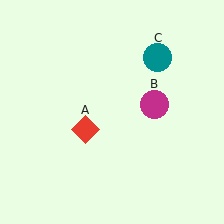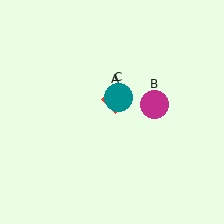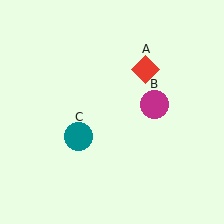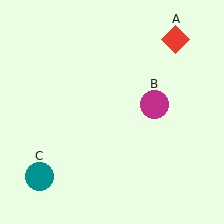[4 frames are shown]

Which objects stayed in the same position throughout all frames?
Magenta circle (object B) remained stationary.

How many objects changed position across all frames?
2 objects changed position: red diamond (object A), teal circle (object C).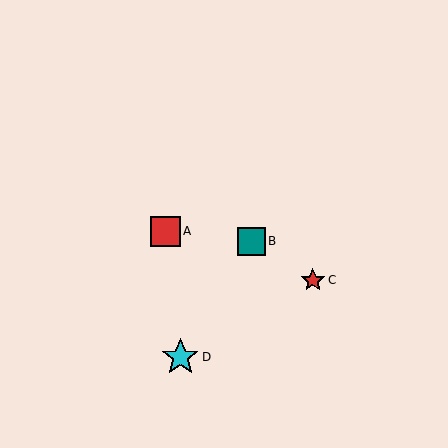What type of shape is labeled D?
Shape D is a cyan star.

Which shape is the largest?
The cyan star (labeled D) is the largest.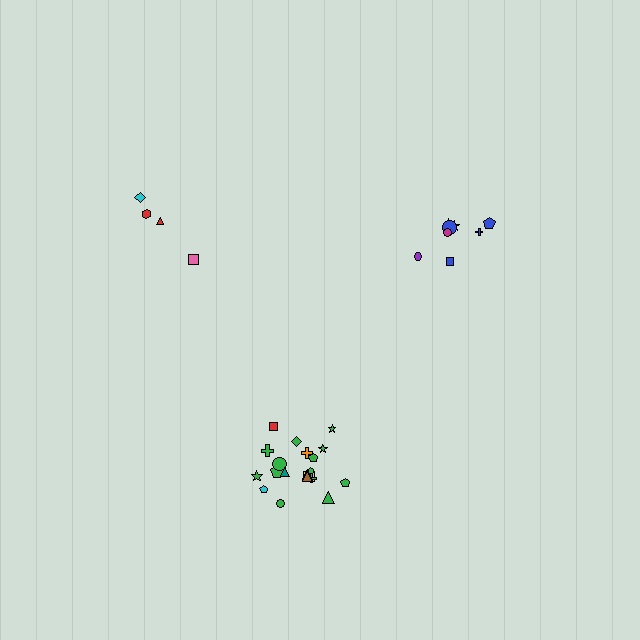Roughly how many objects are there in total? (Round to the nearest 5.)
Roughly 35 objects in total.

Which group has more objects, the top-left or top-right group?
The top-right group.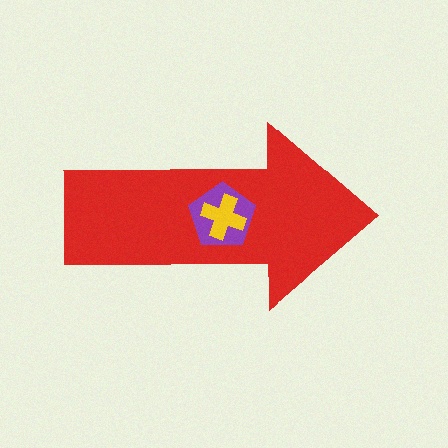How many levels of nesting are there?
3.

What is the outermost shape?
The red arrow.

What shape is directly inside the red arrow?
The purple pentagon.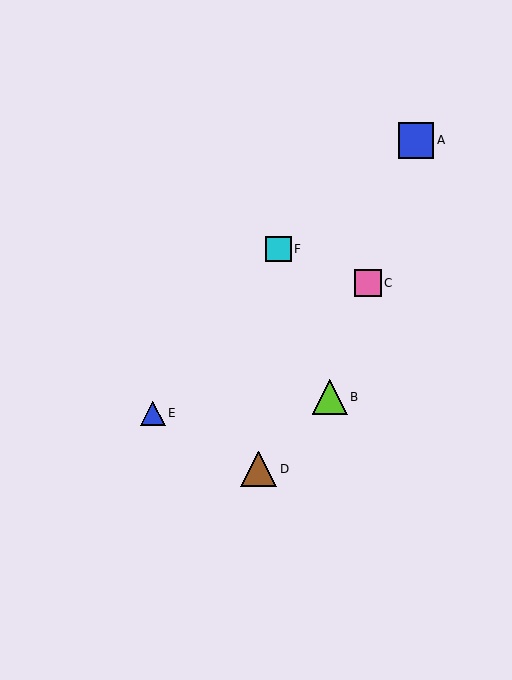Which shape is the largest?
The brown triangle (labeled D) is the largest.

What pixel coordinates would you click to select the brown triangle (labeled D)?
Click at (259, 469) to select the brown triangle D.